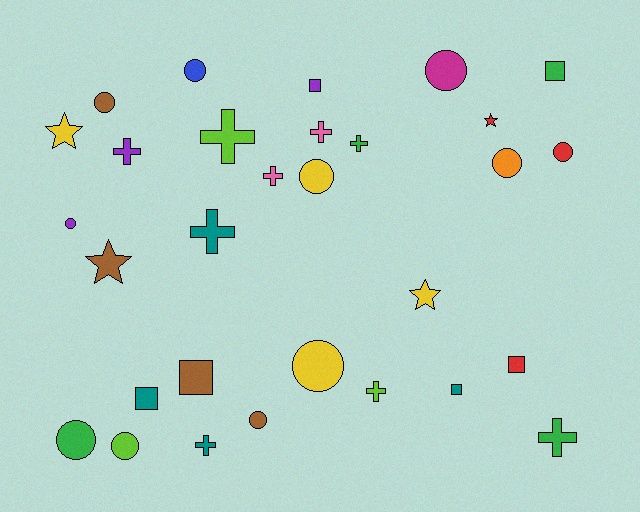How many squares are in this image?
There are 6 squares.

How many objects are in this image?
There are 30 objects.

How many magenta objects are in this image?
There is 1 magenta object.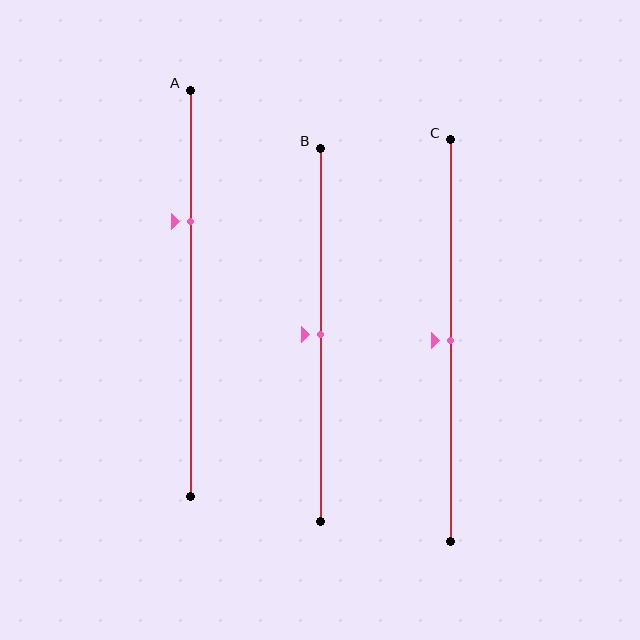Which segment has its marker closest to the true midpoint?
Segment B has its marker closest to the true midpoint.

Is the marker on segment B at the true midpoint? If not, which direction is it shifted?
Yes, the marker on segment B is at the true midpoint.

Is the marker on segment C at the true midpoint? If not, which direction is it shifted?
Yes, the marker on segment C is at the true midpoint.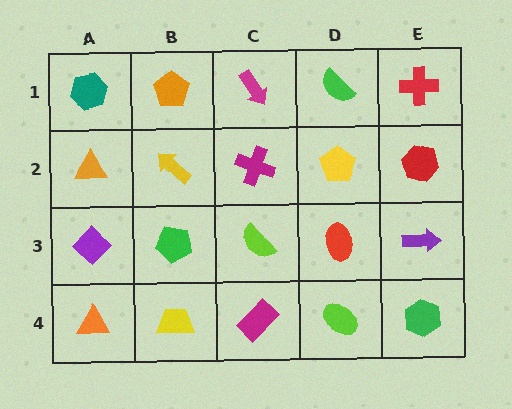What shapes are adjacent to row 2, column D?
A green semicircle (row 1, column D), a red ellipse (row 3, column D), a magenta cross (row 2, column C), a red hexagon (row 2, column E).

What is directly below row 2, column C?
A lime semicircle.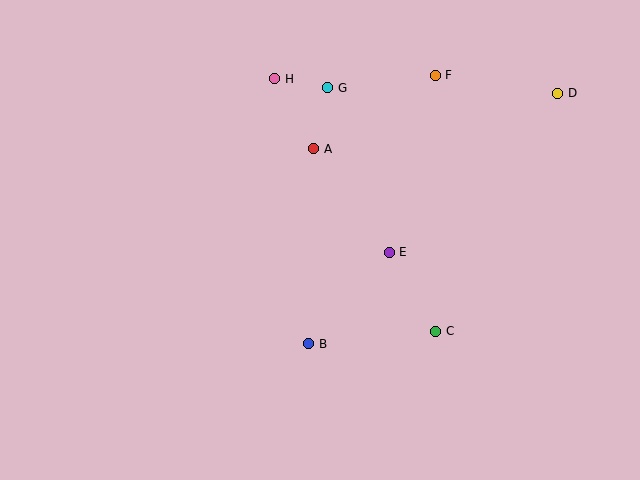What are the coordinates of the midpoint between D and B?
The midpoint between D and B is at (433, 219).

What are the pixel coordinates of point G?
Point G is at (328, 88).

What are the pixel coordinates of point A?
Point A is at (314, 149).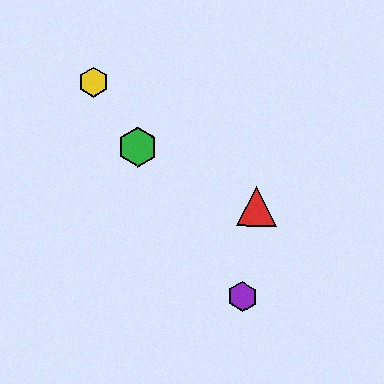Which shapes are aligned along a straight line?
The blue hexagon, the green hexagon, the yellow hexagon, the purple hexagon are aligned along a straight line.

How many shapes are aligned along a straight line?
4 shapes (the blue hexagon, the green hexagon, the yellow hexagon, the purple hexagon) are aligned along a straight line.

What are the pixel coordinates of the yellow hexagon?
The yellow hexagon is at (93, 82).